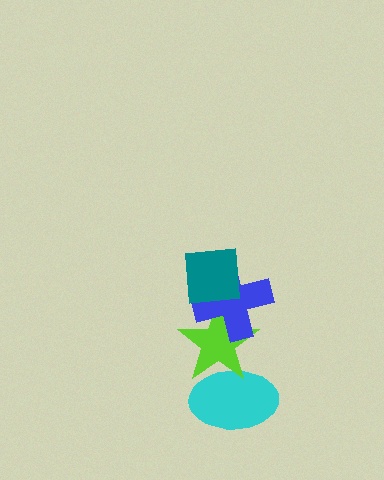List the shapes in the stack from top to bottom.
From top to bottom: the teal square, the blue cross, the lime star, the cyan ellipse.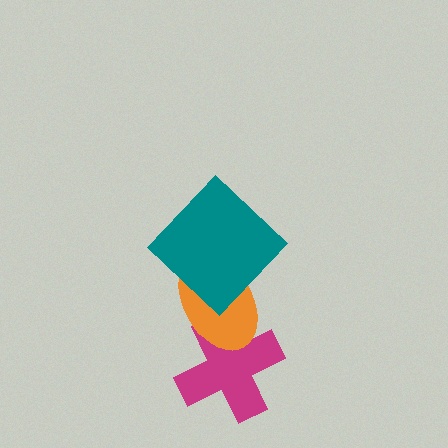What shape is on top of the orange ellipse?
The teal diamond is on top of the orange ellipse.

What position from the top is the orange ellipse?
The orange ellipse is 2nd from the top.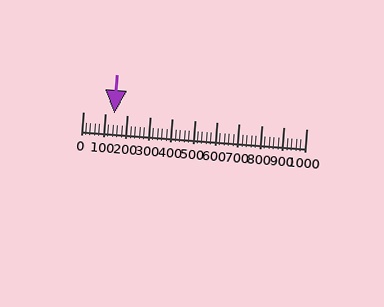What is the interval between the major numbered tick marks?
The major tick marks are spaced 100 units apart.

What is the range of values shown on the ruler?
The ruler shows values from 0 to 1000.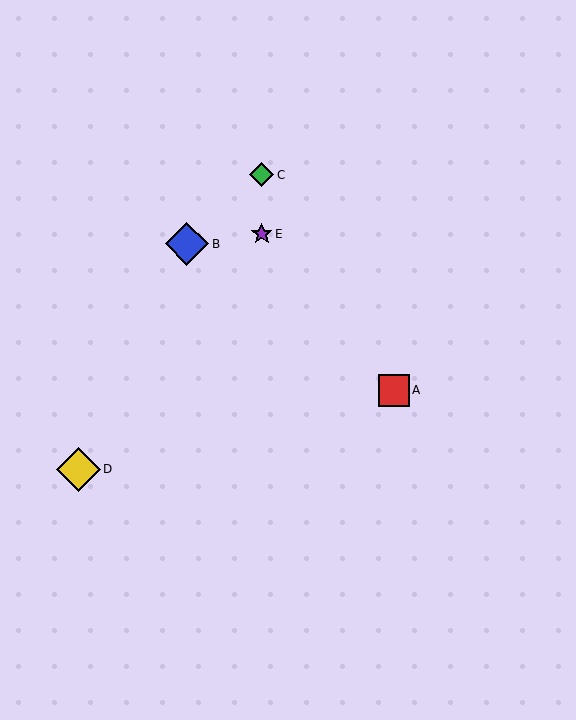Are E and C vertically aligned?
Yes, both are at x≈262.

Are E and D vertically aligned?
No, E is at x≈262 and D is at x≈78.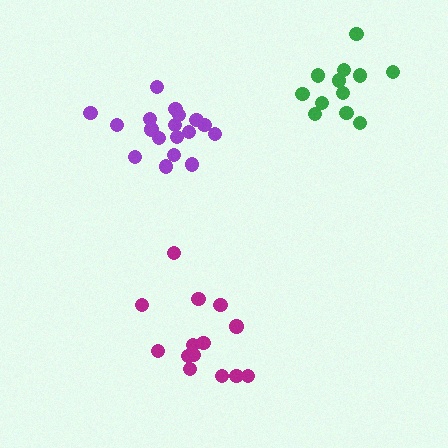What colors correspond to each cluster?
The clusters are colored: magenta, purple, green.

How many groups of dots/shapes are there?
There are 3 groups.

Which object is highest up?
The green cluster is topmost.